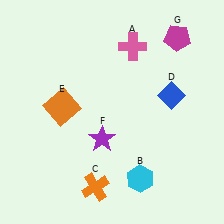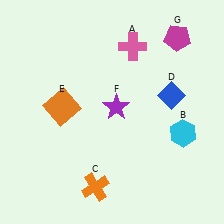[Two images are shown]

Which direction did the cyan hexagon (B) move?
The cyan hexagon (B) moved up.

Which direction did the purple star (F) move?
The purple star (F) moved up.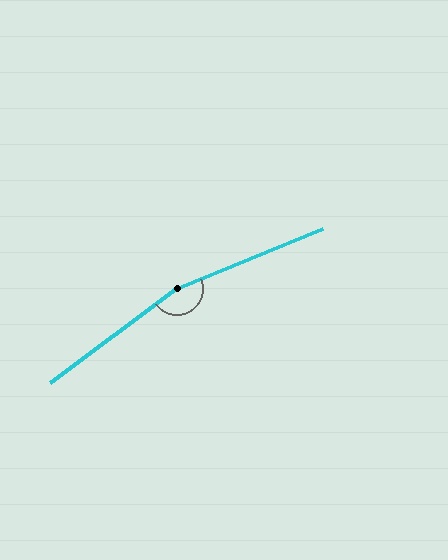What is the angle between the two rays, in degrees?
Approximately 166 degrees.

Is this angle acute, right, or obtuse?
It is obtuse.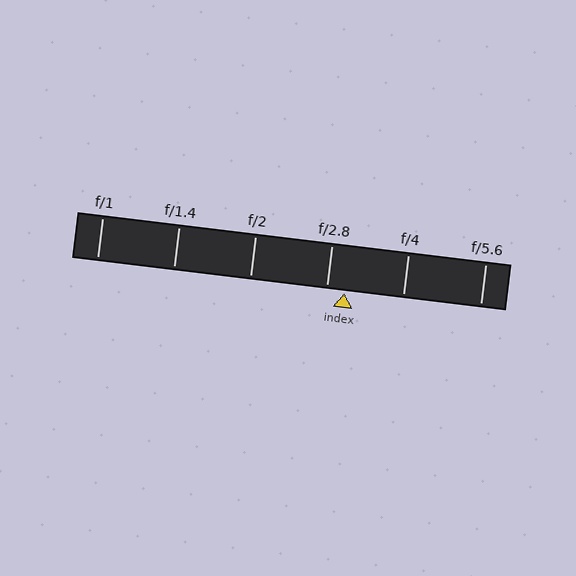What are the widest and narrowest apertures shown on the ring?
The widest aperture shown is f/1 and the narrowest is f/5.6.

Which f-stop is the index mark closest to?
The index mark is closest to f/2.8.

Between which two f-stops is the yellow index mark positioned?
The index mark is between f/2.8 and f/4.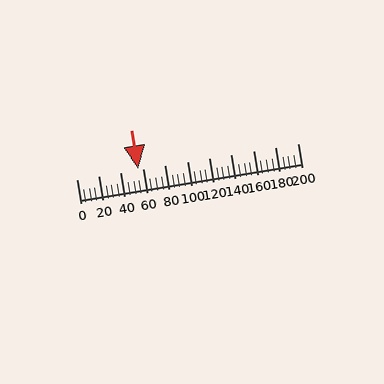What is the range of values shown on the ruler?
The ruler shows values from 0 to 200.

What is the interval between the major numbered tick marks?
The major tick marks are spaced 20 units apart.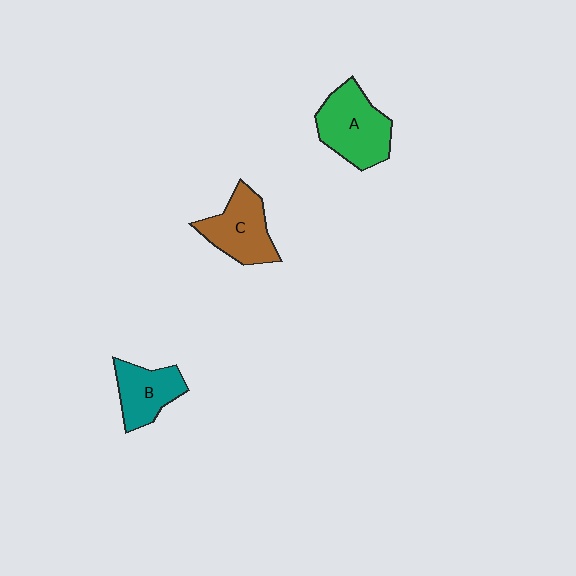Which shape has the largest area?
Shape A (green).